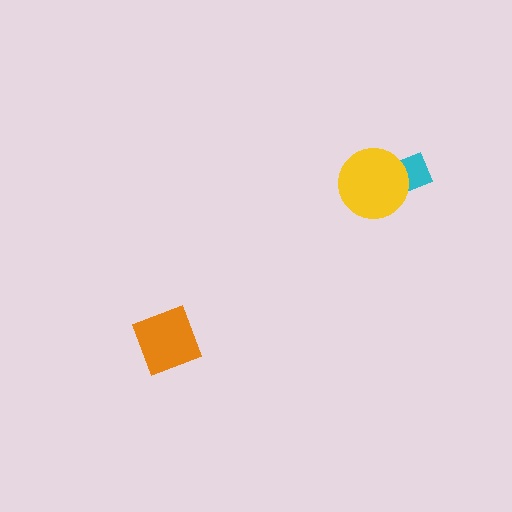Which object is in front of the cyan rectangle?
The yellow circle is in front of the cyan rectangle.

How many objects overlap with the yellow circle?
1 object overlaps with the yellow circle.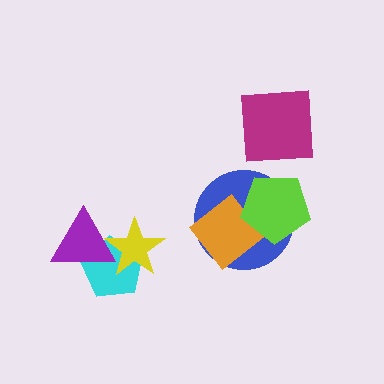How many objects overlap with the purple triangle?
2 objects overlap with the purple triangle.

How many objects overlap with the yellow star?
2 objects overlap with the yellow star.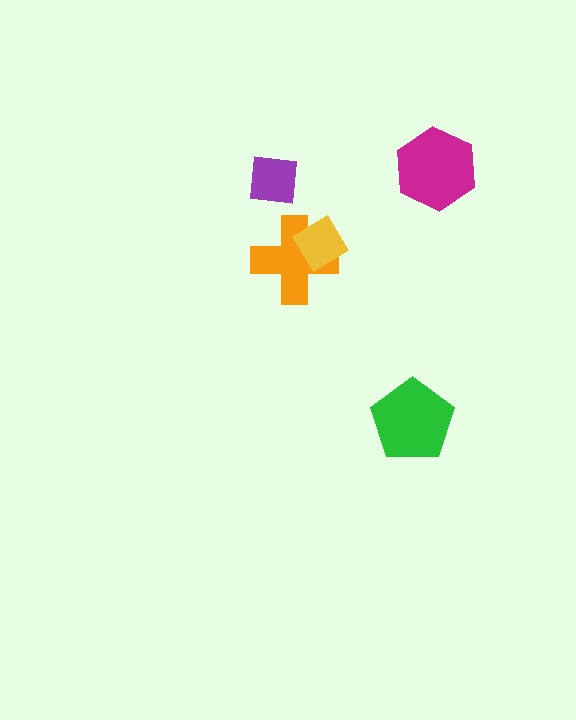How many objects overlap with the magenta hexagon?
0 objects overlap with the magenta hexagon.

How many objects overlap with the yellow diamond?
1 object overlaps with the yellow diamond.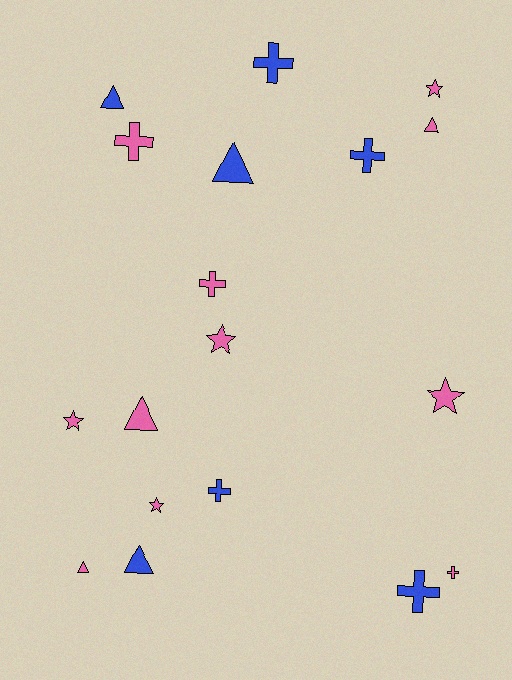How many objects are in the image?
There are 18 objects.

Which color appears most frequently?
Pink, with 11 objects.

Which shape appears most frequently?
Cross, with 7 objects.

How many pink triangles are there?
There are 3 pink triangles.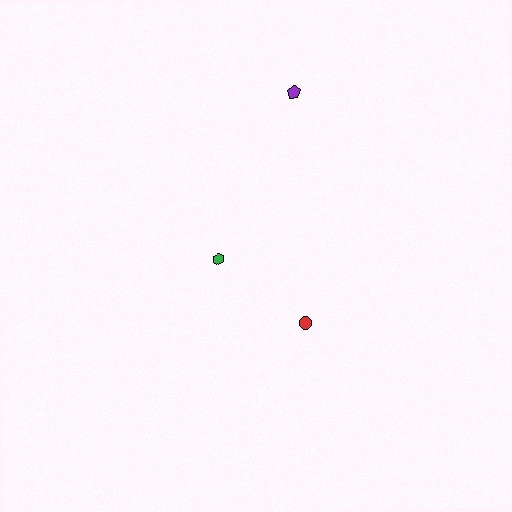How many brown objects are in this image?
There are no brown objects.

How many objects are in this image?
There are 3 objects.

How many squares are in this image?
There are no squares.